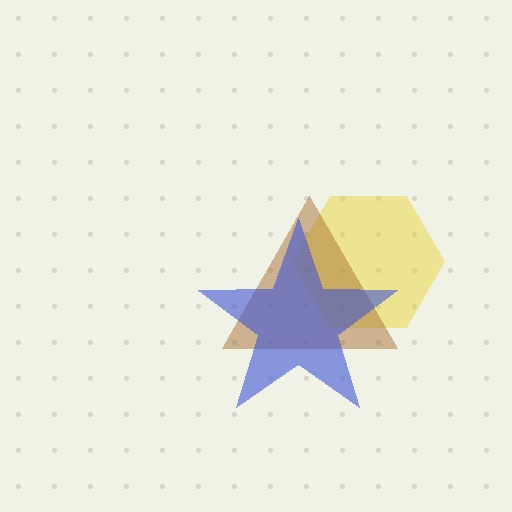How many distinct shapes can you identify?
There are 3 distinct shapes: a yellow hexagon, a brown triangle, a blue star.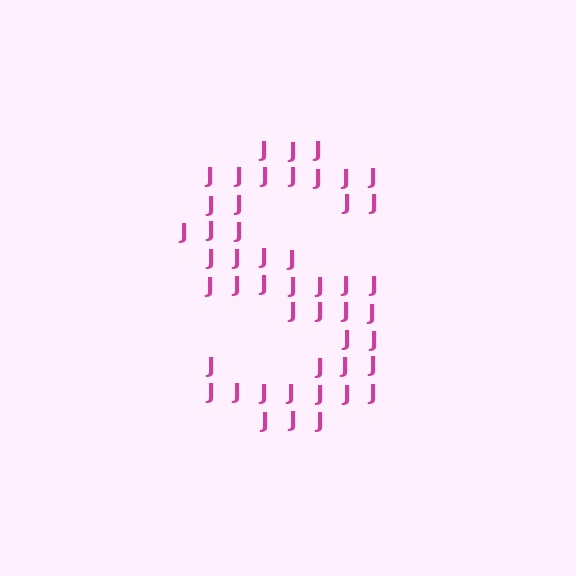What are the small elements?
The small elements are letter J's.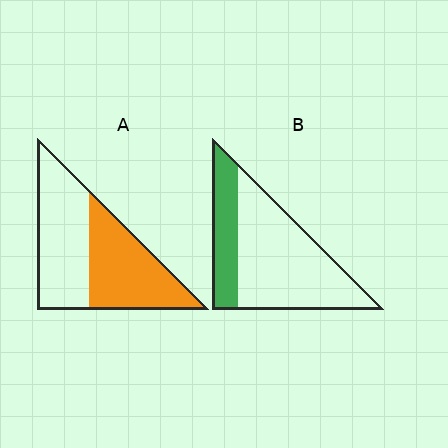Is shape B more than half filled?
No.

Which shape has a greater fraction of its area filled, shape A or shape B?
Shape A.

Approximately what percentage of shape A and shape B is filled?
A is approximately 50% and B is approximately 30%.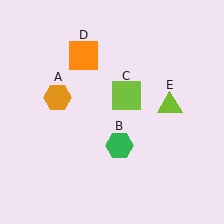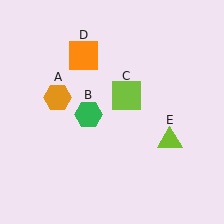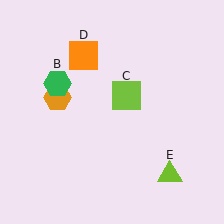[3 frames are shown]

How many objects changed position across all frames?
2 objects changed position: green hexagon (object B), lime triangle (object E).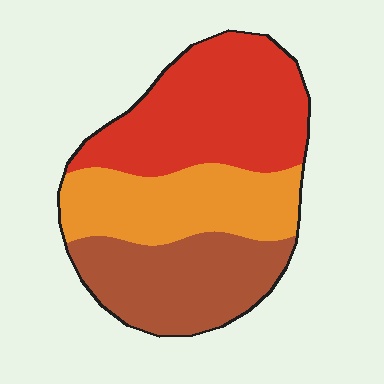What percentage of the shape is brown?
Brown covers 30% of the shape.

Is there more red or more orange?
Red.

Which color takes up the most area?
Red, at roughly 40%.